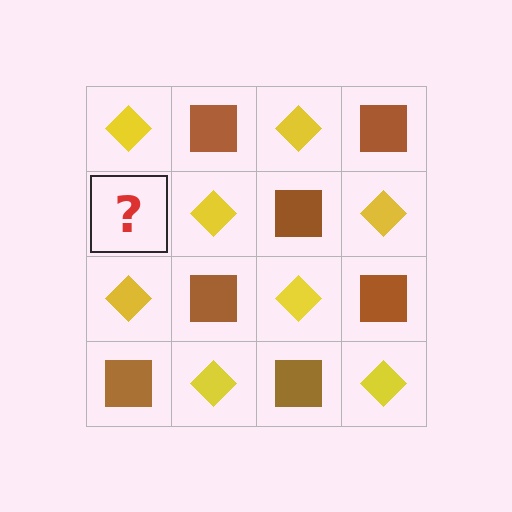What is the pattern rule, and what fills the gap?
The rule is that it alternates yellow diamond and brown square in a checkerboard pattern. The gap should be filled with a brown square.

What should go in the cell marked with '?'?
The missing cell should contain a brown square.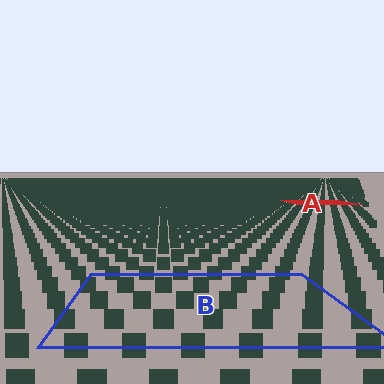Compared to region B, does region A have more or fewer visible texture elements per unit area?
Region A has more texture elements per unit area — they are packed more densely because it is farther away.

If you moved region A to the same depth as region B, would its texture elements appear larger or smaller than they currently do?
They would appear larger. At a closer depth, the same texture elements are projected at a bigger on-screen size.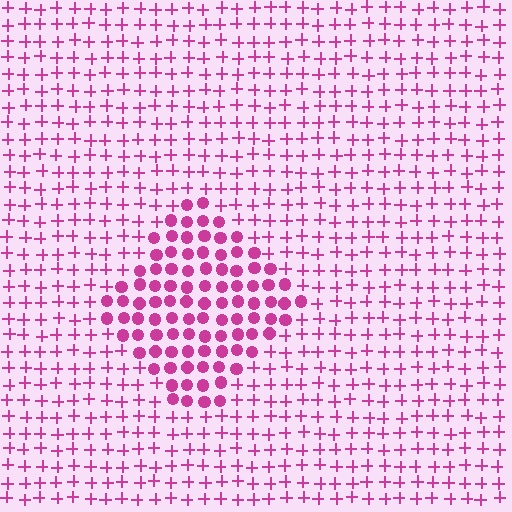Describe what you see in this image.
The image is filled with small magenta elements arranged in a uniform grid. A diamond-shaped region contains circles, while the surrounding area contains plus signs. The boundary is defined purely by the change in element shape.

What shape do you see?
I see a diamond.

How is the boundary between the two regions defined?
The boundary is defined by a change in element shape: circles inside vs. plus signs outside. All elements share the same color and spacing.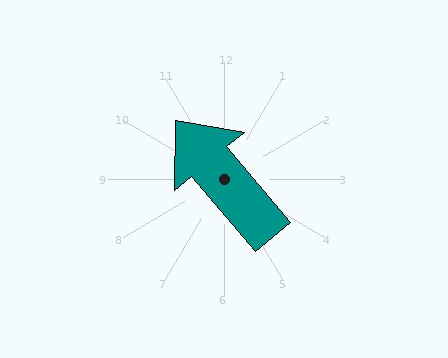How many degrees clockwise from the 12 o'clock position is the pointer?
Approximately 320 degrees.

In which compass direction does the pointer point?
Northwest.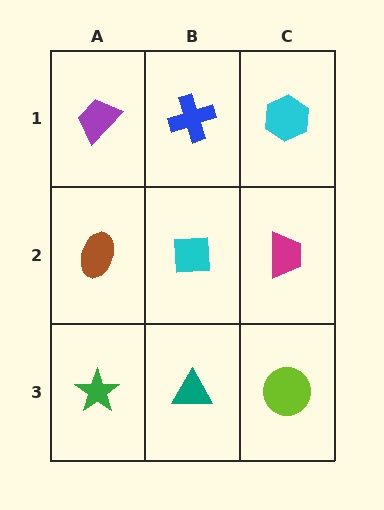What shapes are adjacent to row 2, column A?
A purple trapezoid (row 1, column A), a green star (row 3, column A), a cyan square (row 2, column B).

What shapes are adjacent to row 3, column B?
A cyan square (row 2, column B), a green star (row 3, column A), a lime circle (row 3, column C).